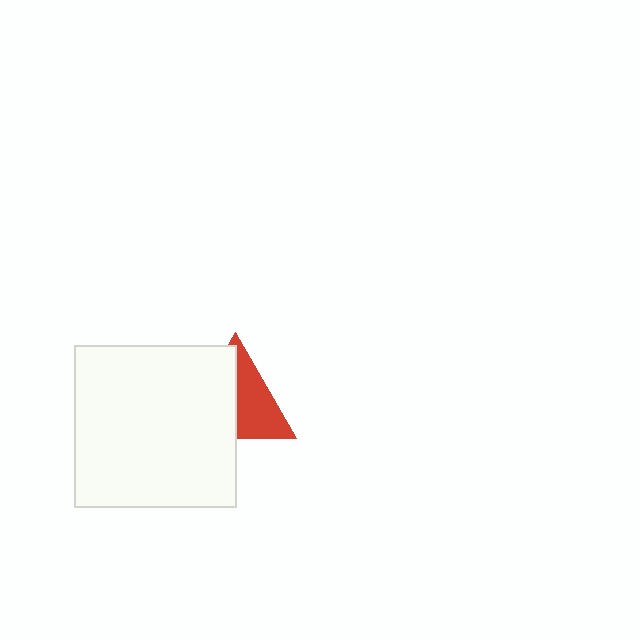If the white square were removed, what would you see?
You would see the complete red triangle.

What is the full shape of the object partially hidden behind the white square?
The partially hidden object is a red triangle.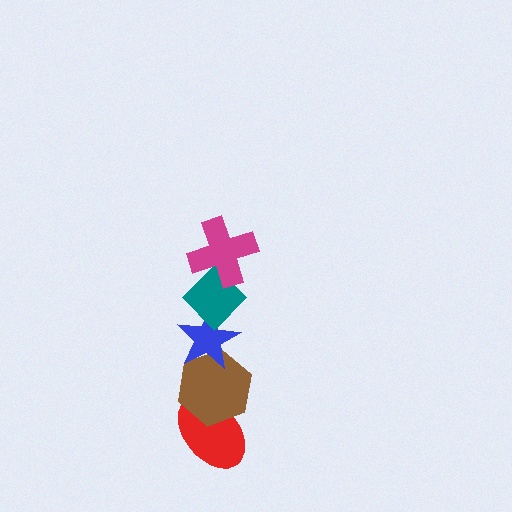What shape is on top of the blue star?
The teal diamond is on top of the blue star.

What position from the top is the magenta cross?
The magenta cross is 1st from the top.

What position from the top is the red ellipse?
The red ellipse is 5th from the top.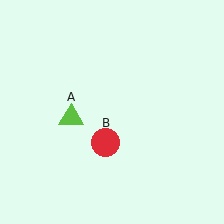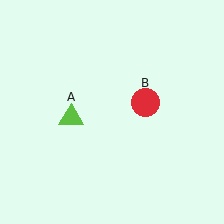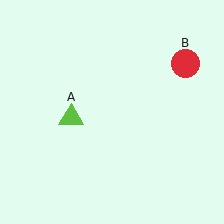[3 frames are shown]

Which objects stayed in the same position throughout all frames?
Lime triangle (object A) remained stationary.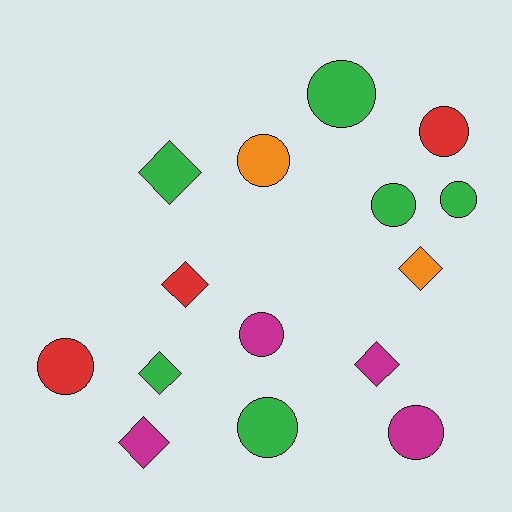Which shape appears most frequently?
Circle, with 9 objects.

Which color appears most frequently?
Green, with 6 objects.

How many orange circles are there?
There is 1 orange circle.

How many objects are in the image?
There are 15 objects.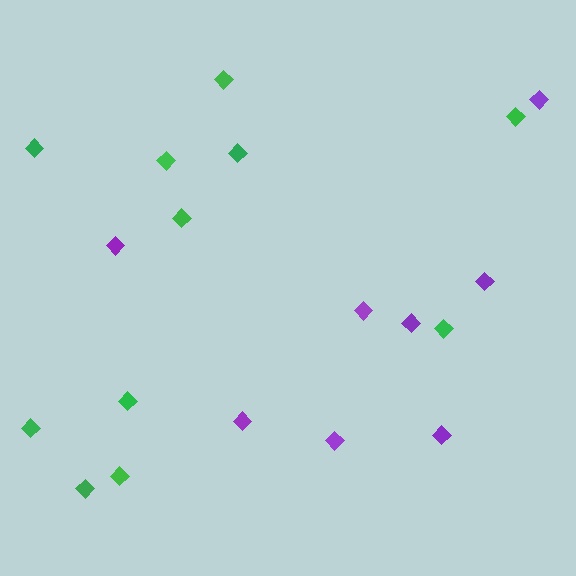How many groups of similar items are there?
There are 2 groups: one group of purple diamonds (8) and one group of green diamonds (11).